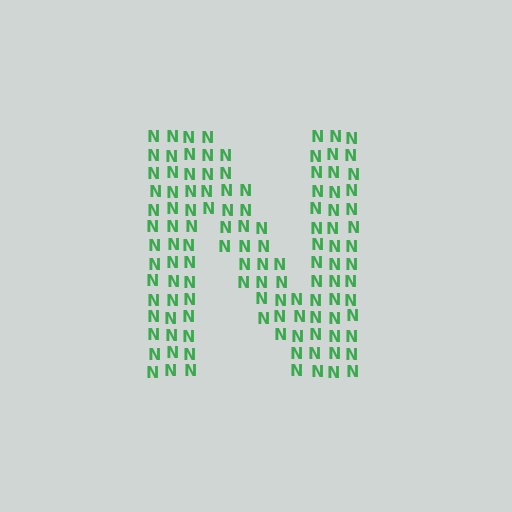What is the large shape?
The large shape is the letter N.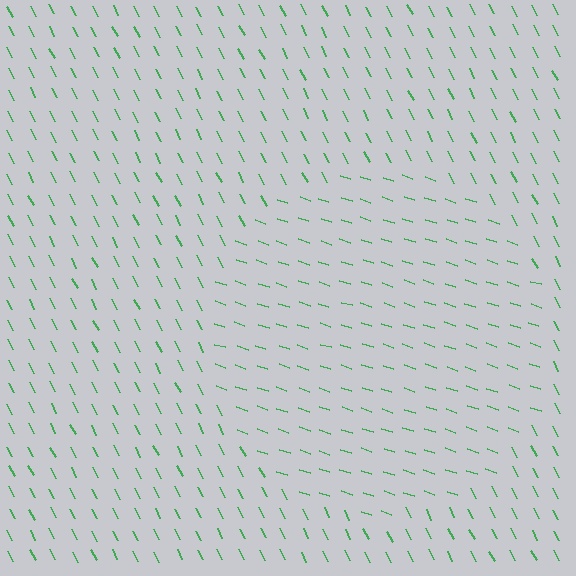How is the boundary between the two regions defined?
The boundary is defined purely by a change in line orientation (approximately 45 degrees difference). All lines are the same color and thickness.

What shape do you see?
I see a circle.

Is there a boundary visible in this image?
Yes, there is a texture boundary formed by a change in line orientation.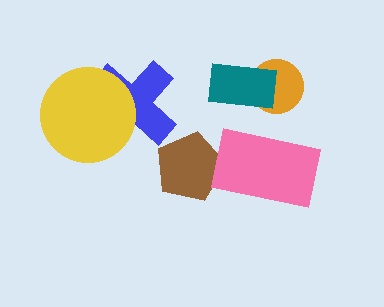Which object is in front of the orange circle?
The teal rectangle is in front of the orange circle.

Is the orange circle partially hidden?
Yes, it is partially covered by another shape.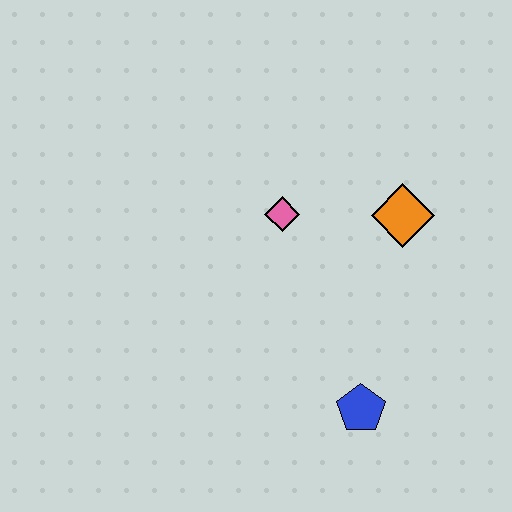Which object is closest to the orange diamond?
The pink diamond is closest to the orange diamond.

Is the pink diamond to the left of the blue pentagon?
Yes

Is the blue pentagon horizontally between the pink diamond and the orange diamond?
Yes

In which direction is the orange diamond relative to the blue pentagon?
The orange diamond is above the blue pentagon.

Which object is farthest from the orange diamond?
The blue pentagon is farthest from the orange diamond.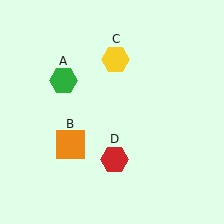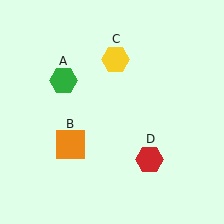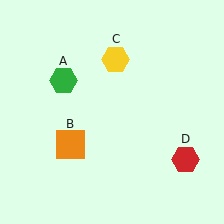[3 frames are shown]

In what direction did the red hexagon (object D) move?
The red hexagon (object D) moved right.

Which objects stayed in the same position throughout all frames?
Green hexagon (object A) and orange square (object B) and yellow hexagon (object C) remained stationary.